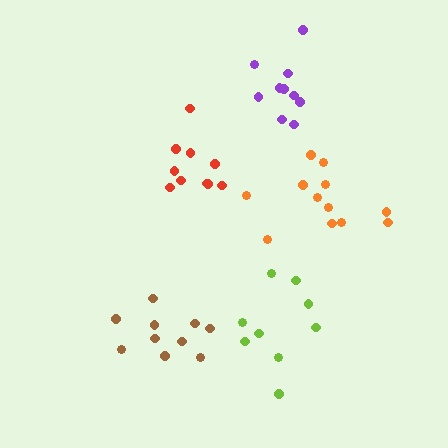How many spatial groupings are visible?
There are 5 spatial groupings.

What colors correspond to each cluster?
The clusters are colored: orange, brown, red, lime, purple.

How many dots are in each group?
Group 1: 12 dots, Group 2: 10 dots, Group 3: 10 dots, Group 4: 9 dots, Group 5: 10 dots (51 total).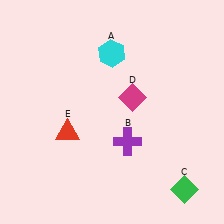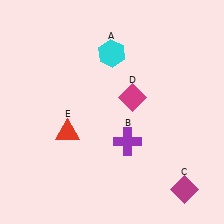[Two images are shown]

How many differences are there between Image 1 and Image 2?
There is 1 difference between the two images.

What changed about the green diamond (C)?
In Image 1, C is green. In Image 2, it changed to magenta.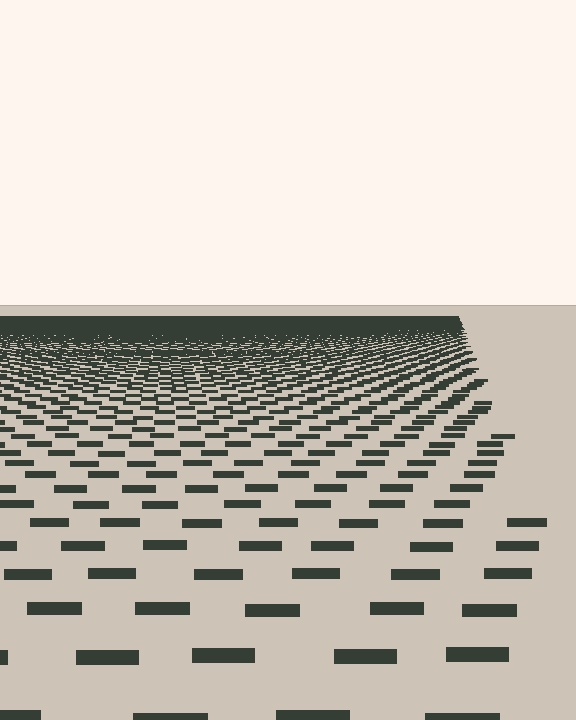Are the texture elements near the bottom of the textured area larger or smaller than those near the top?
Larger. Near the bottom, elements are closer to the viewer and appear at a bigger on-screen size.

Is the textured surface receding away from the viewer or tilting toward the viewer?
The surface is receding away from the viewer. Texture elements get smaller and denser toward the top.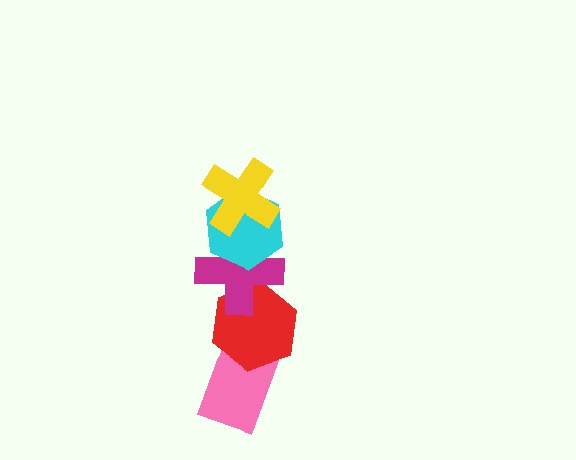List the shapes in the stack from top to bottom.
From top to bottom: the yellow cross, the cyan hexagon, the magenta cross, the red hexagon, the pink rectangle.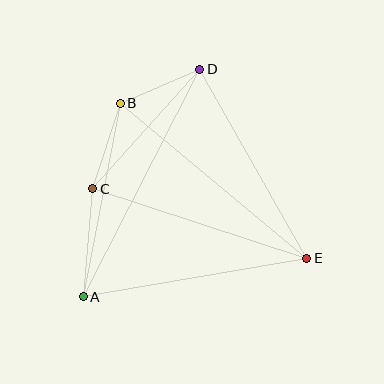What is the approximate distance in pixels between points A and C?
The distance between A and C is approximately 108 pixels.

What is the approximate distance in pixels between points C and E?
The distance between C and E is approximately 225 pixels.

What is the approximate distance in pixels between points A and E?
The distance between A and E is approximately 227 pixels.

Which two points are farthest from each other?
Points A and D are farthest from each other.